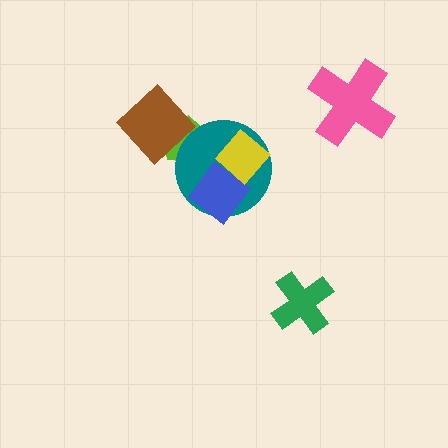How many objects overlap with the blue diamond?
2 objects overlap with the blue diamond.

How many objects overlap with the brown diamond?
1 object overlaps with the brown diamond.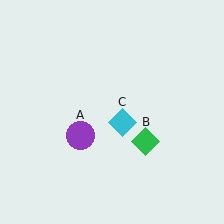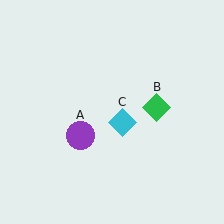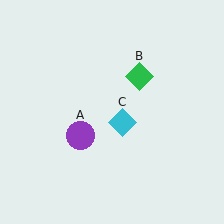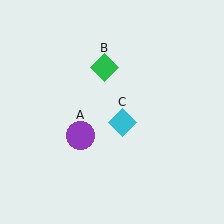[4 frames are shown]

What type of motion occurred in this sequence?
The green diamond (object B) rotated counterclockwise around the center of the scene.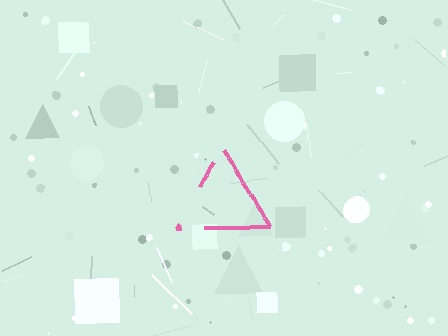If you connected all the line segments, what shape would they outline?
They would outline a triangle.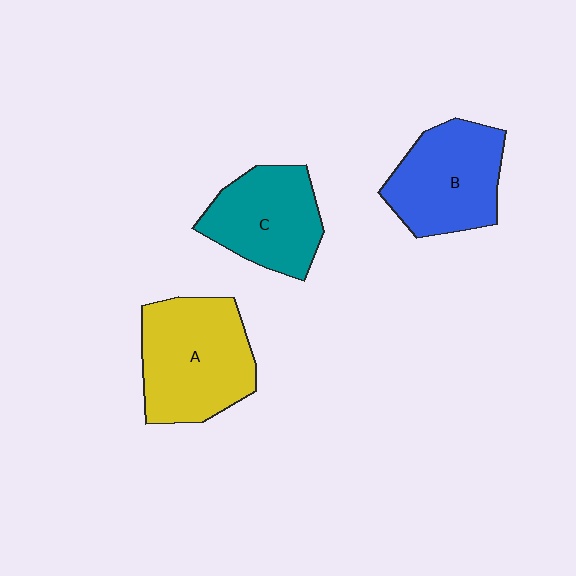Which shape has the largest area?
Shape A (yellow).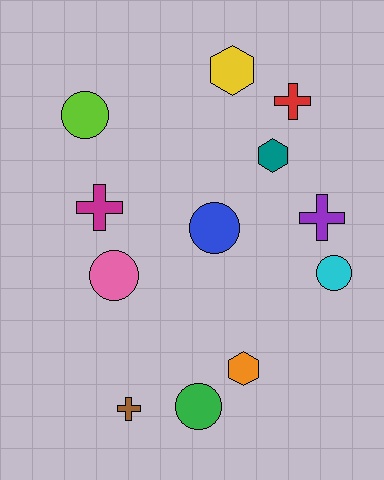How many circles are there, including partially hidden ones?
There are 5 circles.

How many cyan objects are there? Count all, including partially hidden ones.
There is 1 cyan object.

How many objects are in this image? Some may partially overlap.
There are 12 objects.